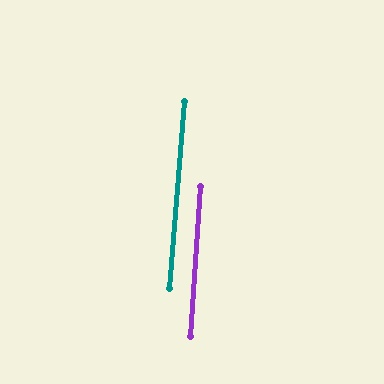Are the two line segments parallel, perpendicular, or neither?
Parallel — their directions differ by only 1.1°.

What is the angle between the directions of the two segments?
Approximately 1 degree.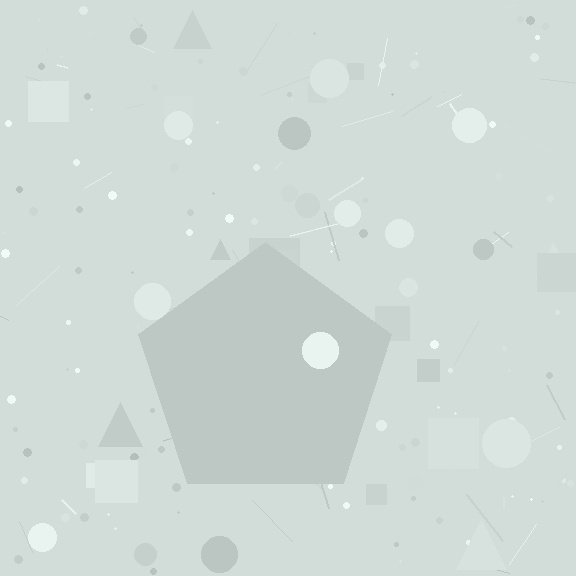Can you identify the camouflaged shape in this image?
The camouflaged shape is a pentagon.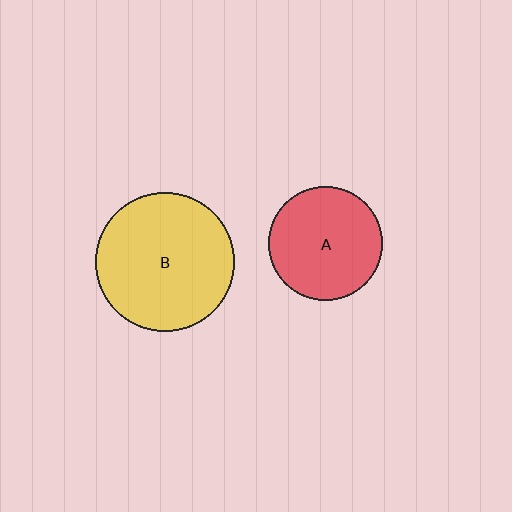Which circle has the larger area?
Circle B (yellow).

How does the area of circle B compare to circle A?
Approximately 1.5 times.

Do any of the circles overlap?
No, none of the circles overlap.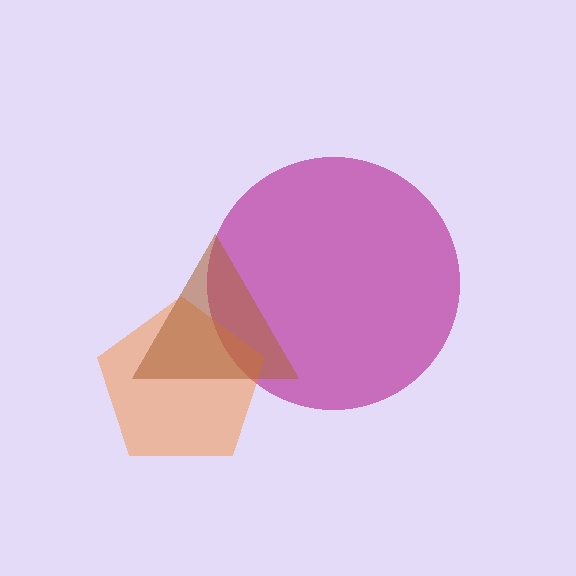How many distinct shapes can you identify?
There are 3 distinct shapes: a magenta circle, an orange pentagon, a brown triangle.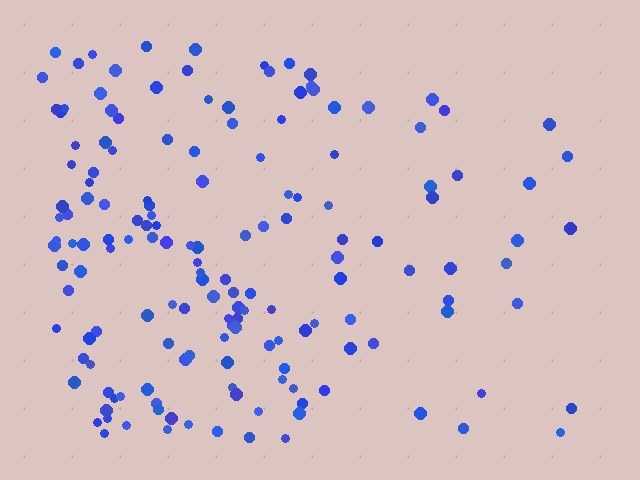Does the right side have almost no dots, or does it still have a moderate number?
Still a moderate number, just noticeably fewer than the left.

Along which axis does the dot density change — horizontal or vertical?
Horizontal.